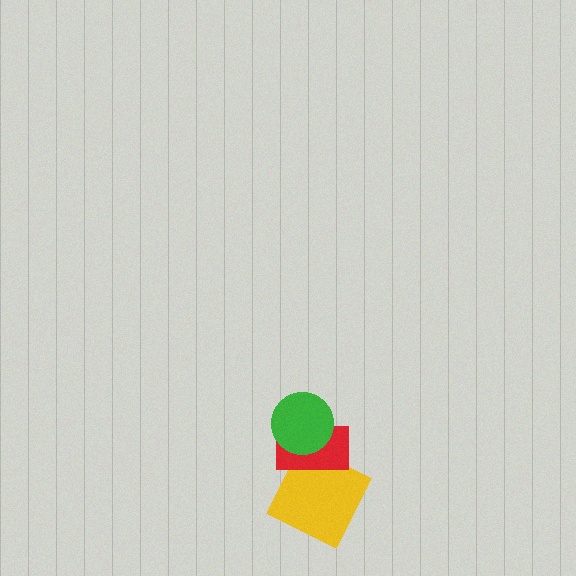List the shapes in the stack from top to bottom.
From top to bottom: the green circle, the red rectangle, the yellow square.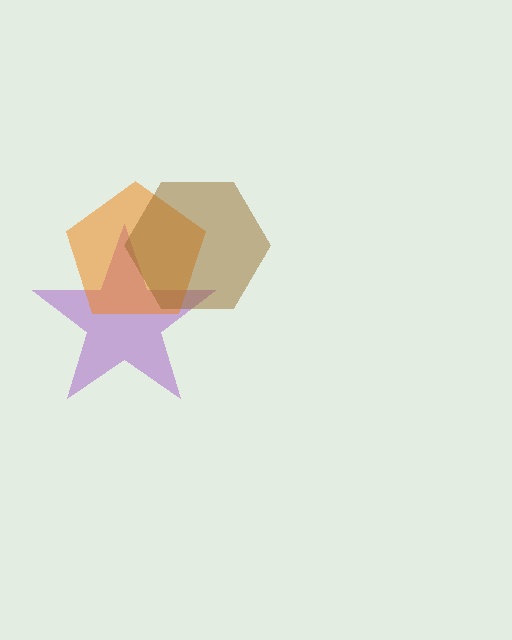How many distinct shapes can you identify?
There are 3 distinct shapes: a purple star, an orange pentagon, a brown hexagon.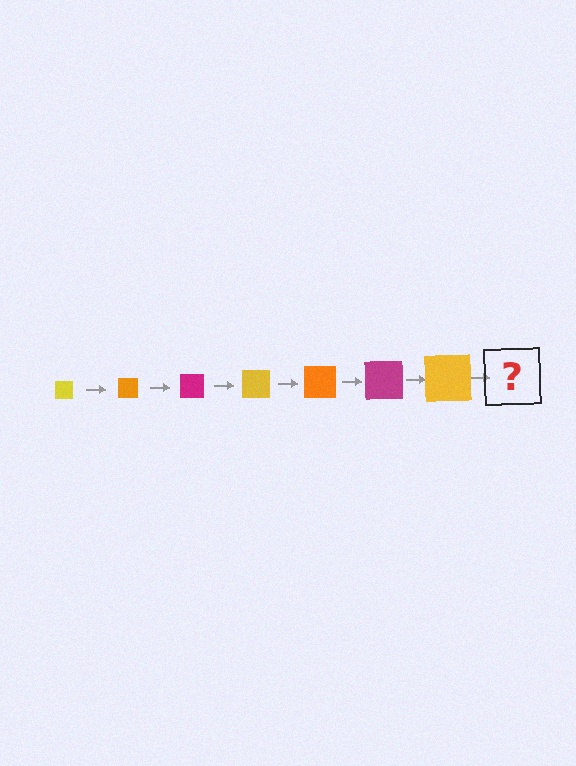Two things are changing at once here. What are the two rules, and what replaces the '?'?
The two rules are that the square grows larger each step and the color cycles through yellow, orange, and magenta. The '?' should be an orange square, larger than the previous one.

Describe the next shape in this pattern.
It should be an orange square, larger than the previous one.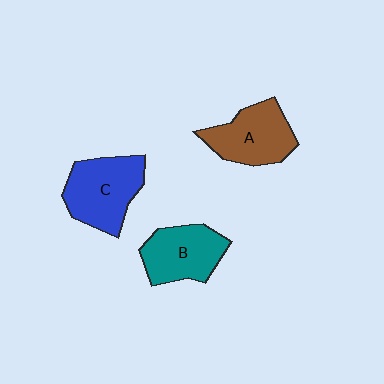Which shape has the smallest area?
Shape B (teal).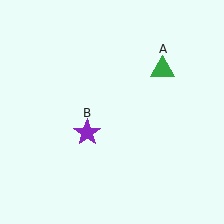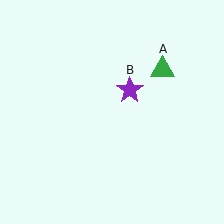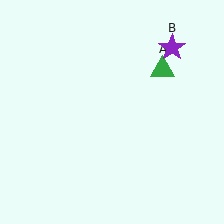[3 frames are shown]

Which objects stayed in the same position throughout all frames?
Green triangle (object A) remained stationary.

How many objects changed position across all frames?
1 object changed position: purple star (object B).